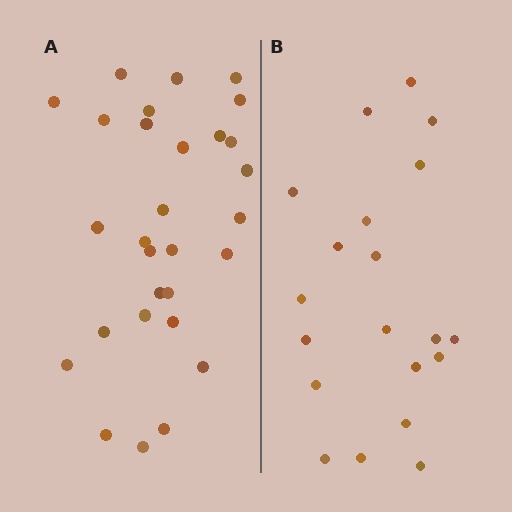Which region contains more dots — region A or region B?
Region A (the left region) has more dots.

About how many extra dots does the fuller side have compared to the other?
Region A has roughly 8 or so more dots than region B.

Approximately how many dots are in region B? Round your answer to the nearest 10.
About 20 dots.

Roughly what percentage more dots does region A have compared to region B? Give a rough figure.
About 45% more.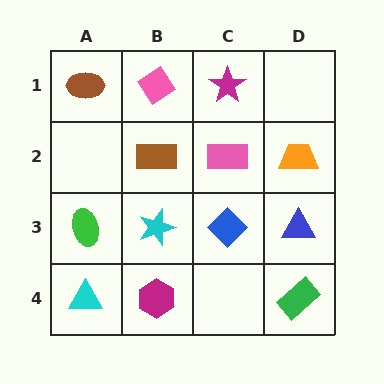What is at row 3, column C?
A blue diamond.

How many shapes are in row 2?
3 shapes.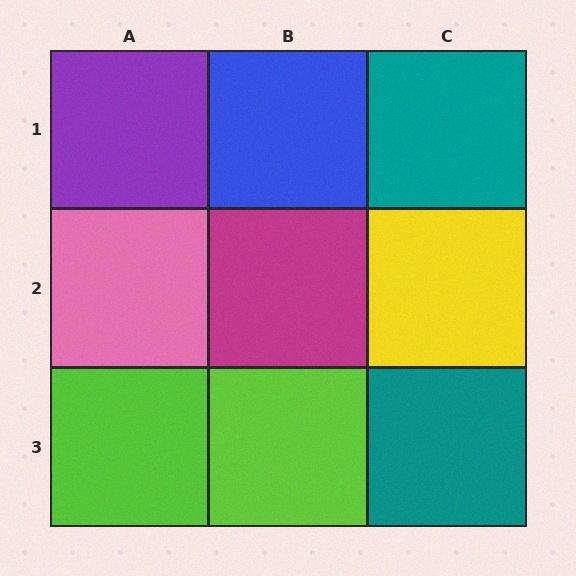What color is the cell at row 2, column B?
Magenta.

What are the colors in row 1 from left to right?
Purple, blue, teal.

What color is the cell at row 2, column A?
Pink.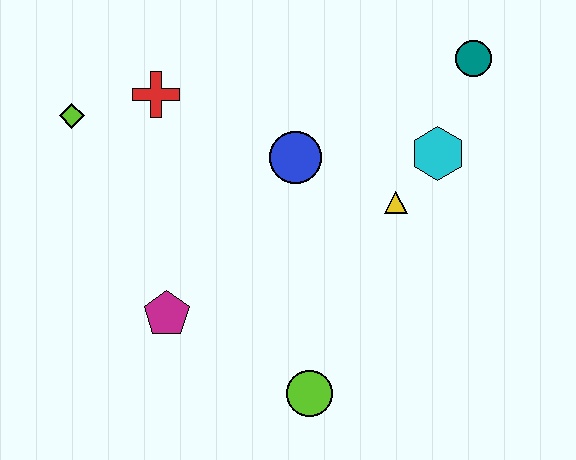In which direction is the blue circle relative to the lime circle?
The blue circle is above the lime circle.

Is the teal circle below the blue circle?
No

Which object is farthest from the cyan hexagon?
The lime diamond is farthest from the cyan hexagon.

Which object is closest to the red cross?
The lime diamond is closest to the red cross.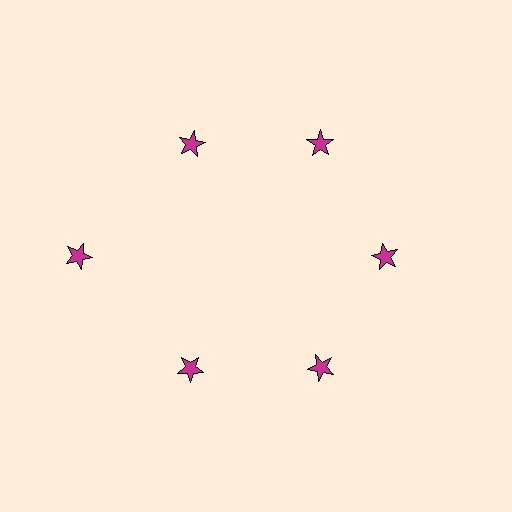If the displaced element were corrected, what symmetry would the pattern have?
It would have 6-fold rotational symmetry — the pattern would map onto itself every 60 degrees.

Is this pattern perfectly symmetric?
No. The 6 magenta stars are arranged in a ring, but one element near the 9 o'clock position is pushed outward from the center, breaking the 6-fold rotational symmetry.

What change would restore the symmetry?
The symmetry would be restored by moving it inward, back onto the ring so that all 6 stars sit at equal angles and equal distance from the center.